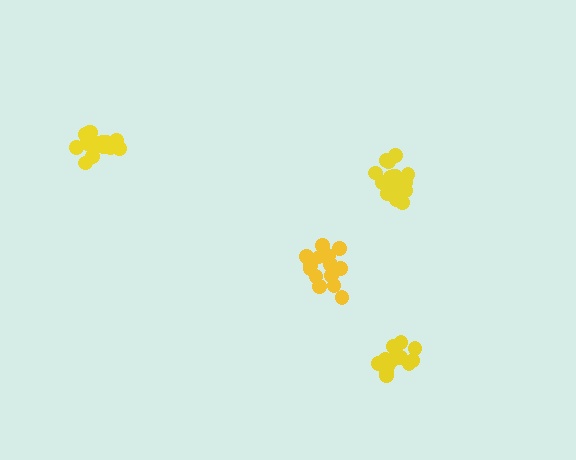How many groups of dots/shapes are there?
There are 4 groups.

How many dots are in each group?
Group 1: 13 dots, Group 2: 16 dots, Group 3: 19 dots, Group 4: 19 dots (67 total).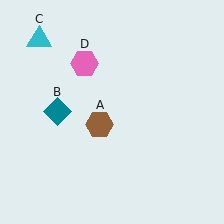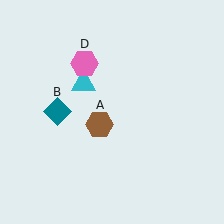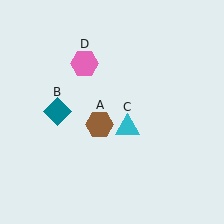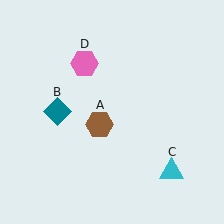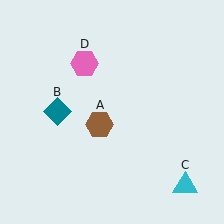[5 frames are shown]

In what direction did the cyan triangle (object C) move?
The cyan triangle (object C) moved down and to the right.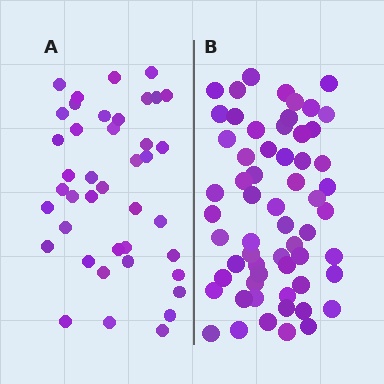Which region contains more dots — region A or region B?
Region B (the right region) has more dots.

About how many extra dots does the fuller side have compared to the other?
Region B has approximately 20 more dots than region A.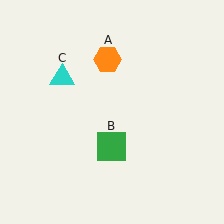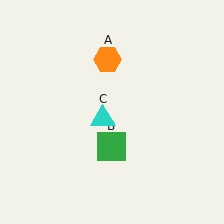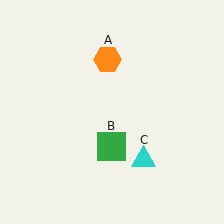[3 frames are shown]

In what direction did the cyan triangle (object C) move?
The cyan triangle (object C) moved down and to the right.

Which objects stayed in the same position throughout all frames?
Orange hexagon (object A) and green square (object B) remained stationary.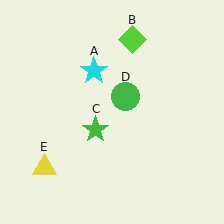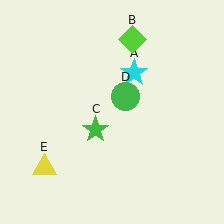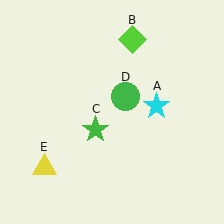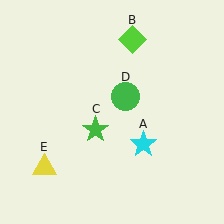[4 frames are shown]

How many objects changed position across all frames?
1 object changed position: cyan star (object A).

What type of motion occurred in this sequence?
The cyan star (object A) rotated clockwise around the center of the scene.